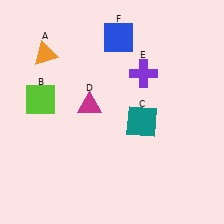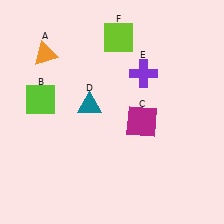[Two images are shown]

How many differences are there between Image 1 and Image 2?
There are 3 differences between the two images.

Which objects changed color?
C changed from teal to magenta. D changed from magenta to teal. F changed from blue to lime.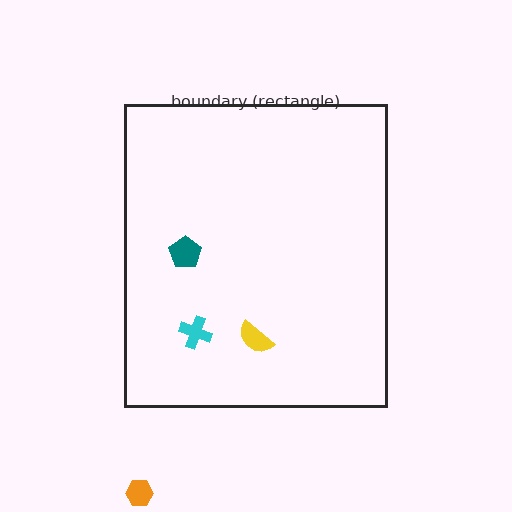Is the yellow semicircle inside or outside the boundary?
Inside.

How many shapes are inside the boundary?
3 inside, 1 outside.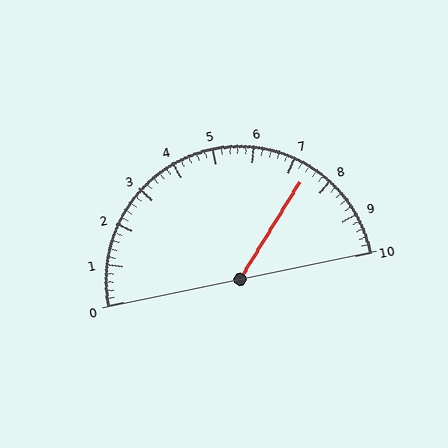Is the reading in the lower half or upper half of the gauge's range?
The reading is in the upper half of the range (0 to 10).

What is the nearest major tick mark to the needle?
The nearest major tick mark is 7.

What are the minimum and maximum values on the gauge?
The gauge ranges from 0 to 10.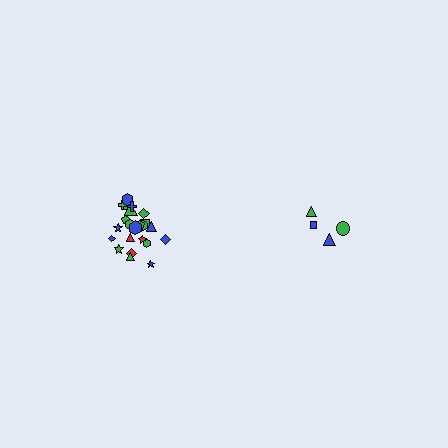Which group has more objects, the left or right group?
The left group.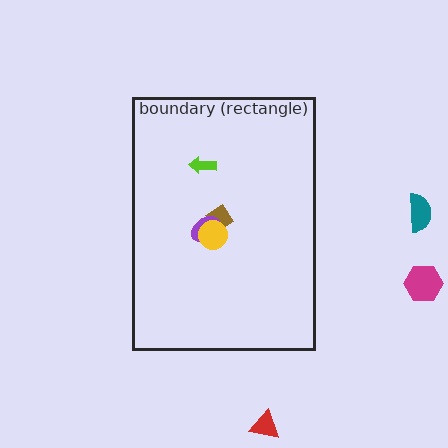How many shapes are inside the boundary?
4 inside, 3 outside.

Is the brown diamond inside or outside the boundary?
Inside.